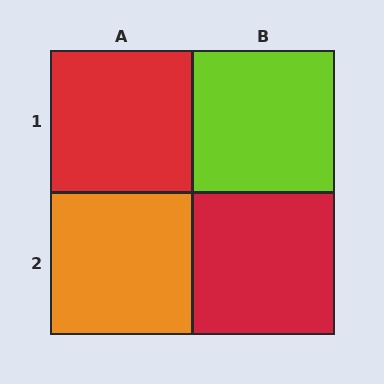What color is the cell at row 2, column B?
Red.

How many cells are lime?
1 cell is lime.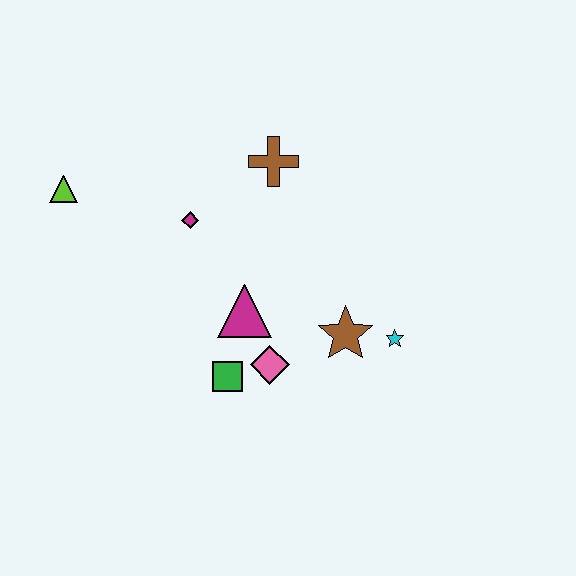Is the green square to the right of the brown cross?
No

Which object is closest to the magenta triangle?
The pink diamond is closest to the magenta triangle.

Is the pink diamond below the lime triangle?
Yes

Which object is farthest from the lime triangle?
The cyan star is farthest from the lime triangle.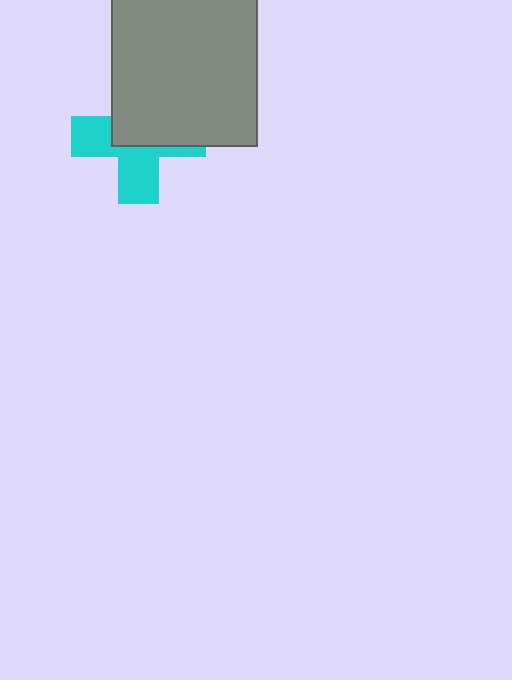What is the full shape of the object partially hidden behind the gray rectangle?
The partially hidden object is a cyan cross.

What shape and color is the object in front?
The object in front is a gray rectangle.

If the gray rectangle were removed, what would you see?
You would see the complete cyan cross.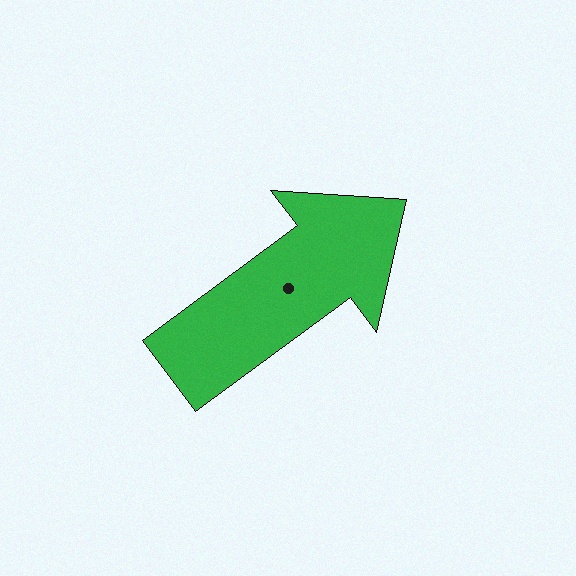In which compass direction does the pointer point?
Northeast.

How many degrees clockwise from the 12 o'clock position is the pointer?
Approximately 53 degrees.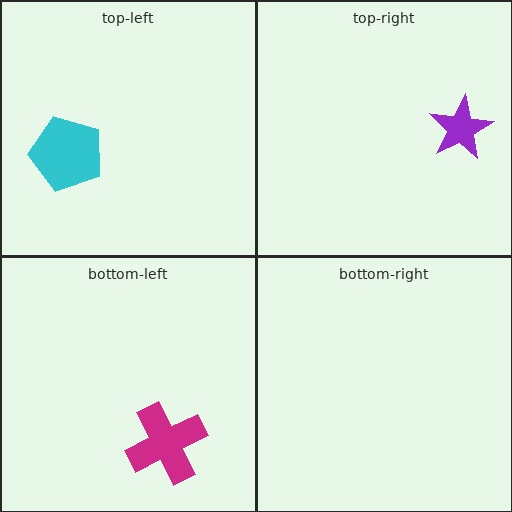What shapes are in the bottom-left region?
The magenta cross.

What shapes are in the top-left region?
The cyan pentagon.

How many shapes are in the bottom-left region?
1.